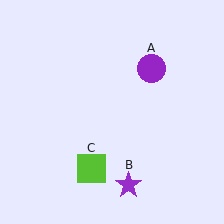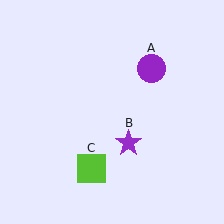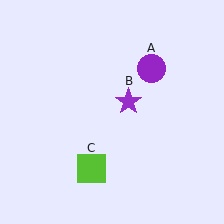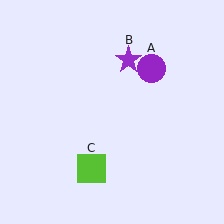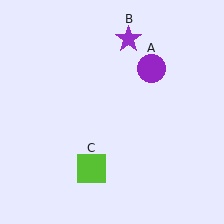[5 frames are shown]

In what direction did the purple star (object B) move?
The purple star (object B) moved up.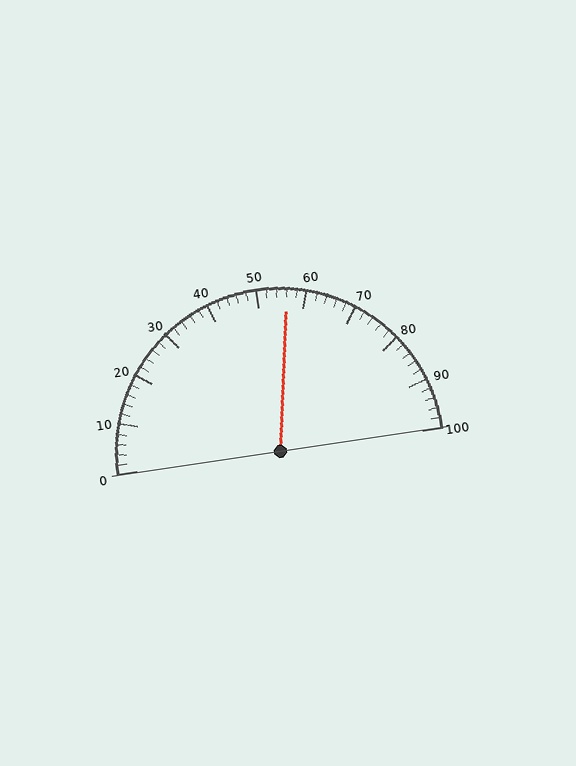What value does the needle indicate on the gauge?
The needle indicates approximately 56.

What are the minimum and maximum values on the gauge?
The gauge ranges from 0 to 100.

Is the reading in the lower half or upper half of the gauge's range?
The reading is in the upper half of the range (0 to 100).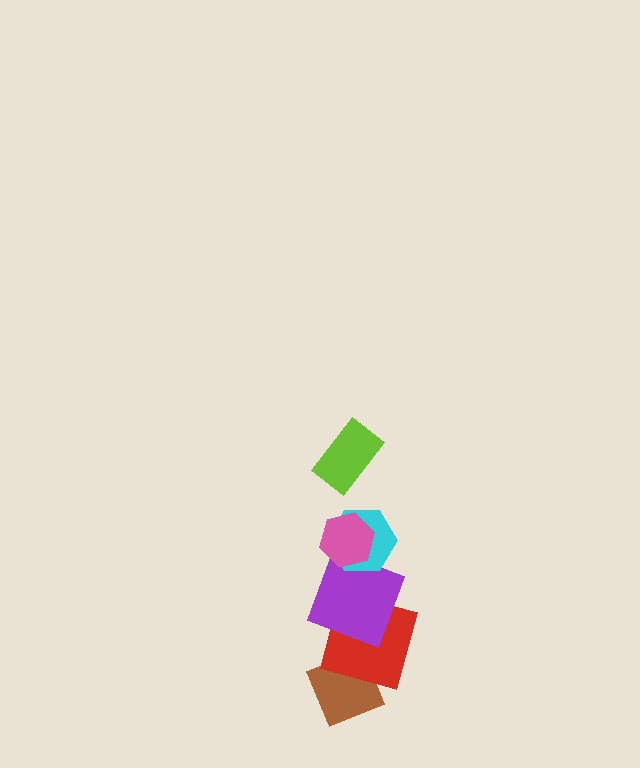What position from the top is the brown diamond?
The brown diamond is 6th from the top.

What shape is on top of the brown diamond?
The red square is on top of the brown diamond.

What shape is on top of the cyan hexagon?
The pink hexagon is on top of the cyan hexagon.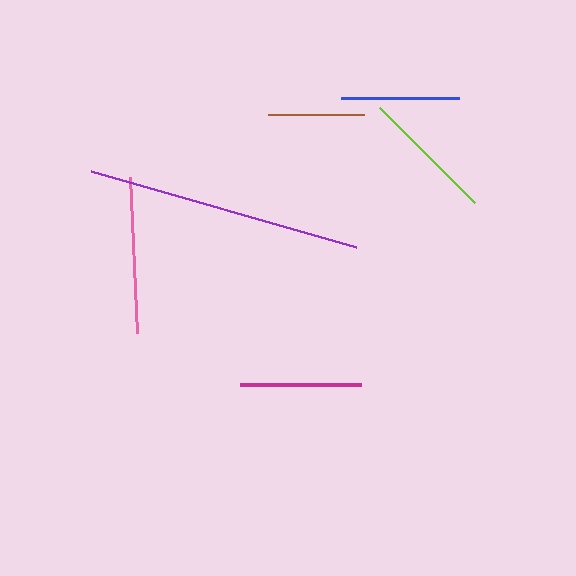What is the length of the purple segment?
The purple segment is approximately 275 pixels long.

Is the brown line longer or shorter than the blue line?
The blue line is longer than the brown line.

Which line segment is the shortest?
The brown line is the shortest at approximately 96 pixels.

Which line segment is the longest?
The purple line is the longest at approximately 275 pixels.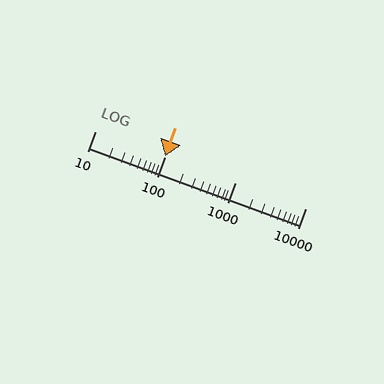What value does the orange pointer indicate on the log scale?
The pointer indicates approximately 100.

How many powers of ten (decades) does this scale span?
The scale spans 3 decades, from 10 to 10000.